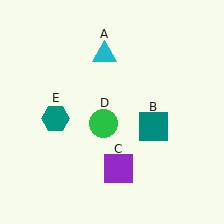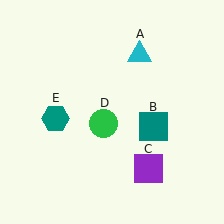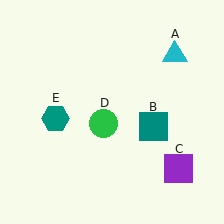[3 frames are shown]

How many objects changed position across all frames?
2 objects changed position: cyan triangle (object A), purple square (object C).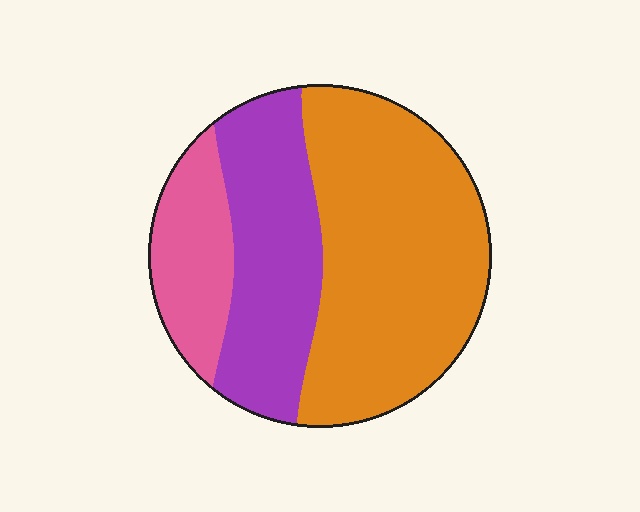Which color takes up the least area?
Pink, at roughly 15%.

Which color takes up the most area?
Orange, at roughly 55%.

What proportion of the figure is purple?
Purple covers about 30% of the figure.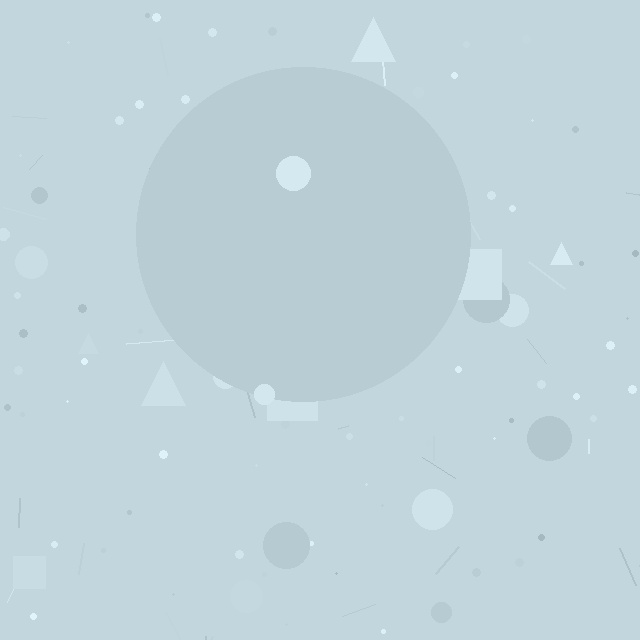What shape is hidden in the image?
A circle is hidden in the image.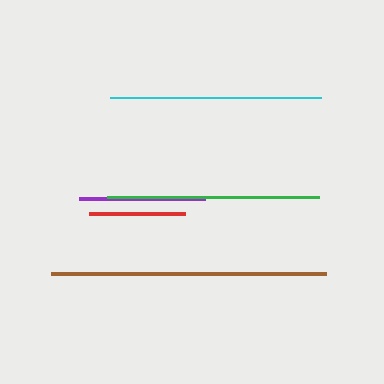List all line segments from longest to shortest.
From longest to shortest: brown, green, cyan, purple, red.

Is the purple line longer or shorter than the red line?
The purple line is longer than the red line.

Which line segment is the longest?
The brown line is the longest at approximately 275 pixels.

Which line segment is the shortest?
The red line is the shortest at approximately 96 pixels.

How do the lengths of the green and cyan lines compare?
The green and cyan lines are approximately the same length.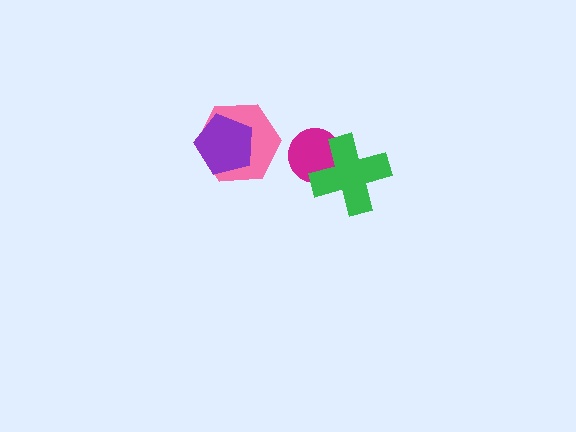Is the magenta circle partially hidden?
Yes, it is partially covered by another shape.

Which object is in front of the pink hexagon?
The purple pentagon is in front of the pink hexagon.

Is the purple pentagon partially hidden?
No, no other shape covers it.